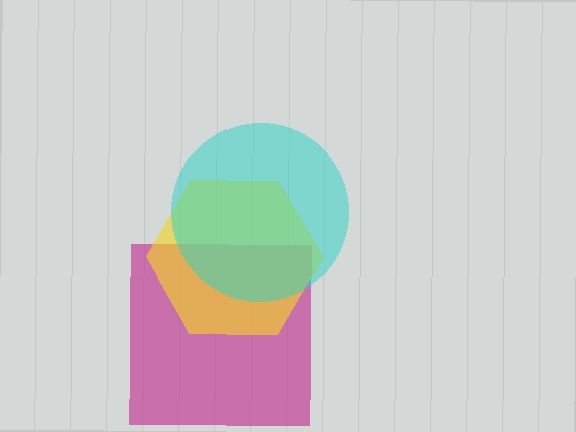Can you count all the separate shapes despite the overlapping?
Yes, there are 3 separate shapes.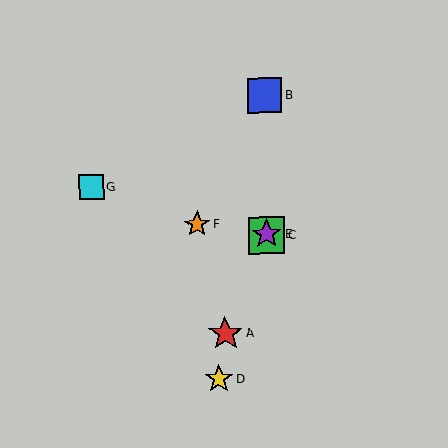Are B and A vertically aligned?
No, B is at x≈265 and A is at x≈225.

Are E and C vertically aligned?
Yes, both are at x≈267.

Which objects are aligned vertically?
Objects B, C, E are aligned vertically.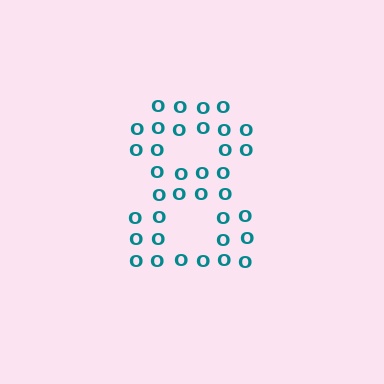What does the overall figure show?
The overall figure shows the digit 8.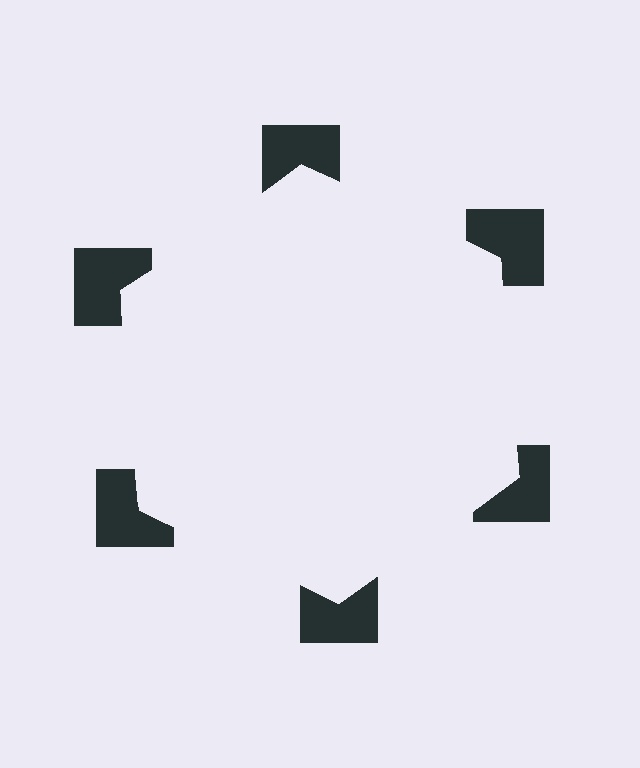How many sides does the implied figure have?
6 sides.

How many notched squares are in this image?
There are 6 — one at each vertex of the illusory hexagon.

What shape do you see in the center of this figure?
An illusory hexagon — its edges are inferred from the aligned wedge cuts in the notched squares, not physically drawn.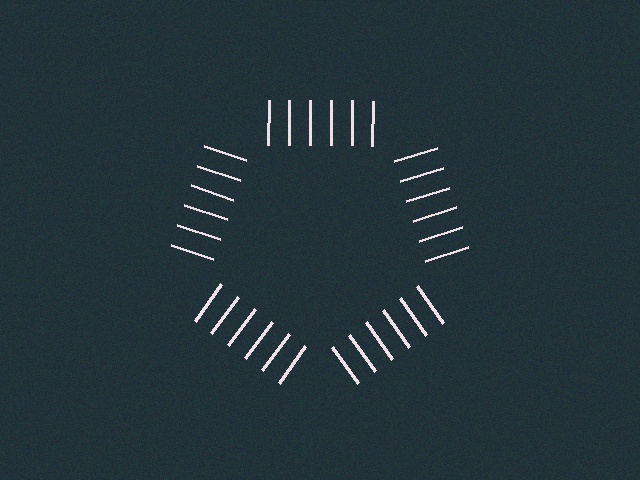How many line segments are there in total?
30 — 6 along each of the 5 edges.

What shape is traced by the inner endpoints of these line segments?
An illusory pentagon — the line segments terminate on its edges but no continuous stroke is drawn.